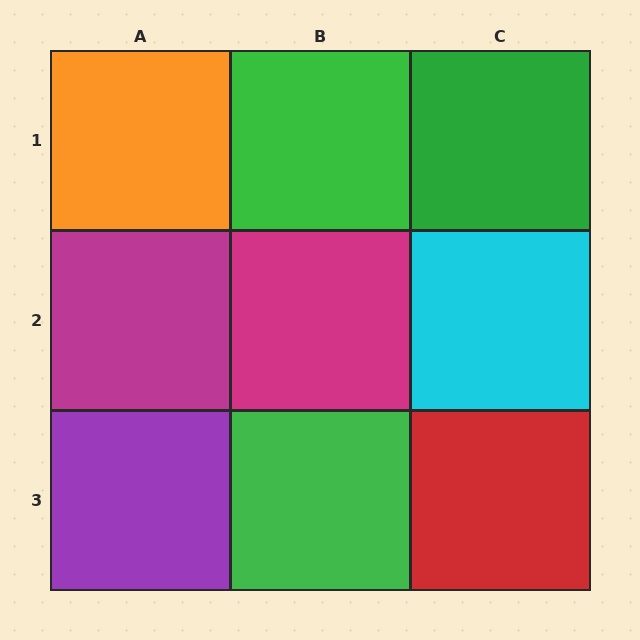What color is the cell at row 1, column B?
Green.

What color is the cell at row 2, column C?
Cyan.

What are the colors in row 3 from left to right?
Purple, green, red.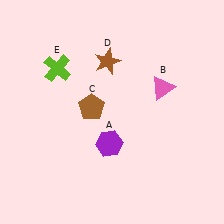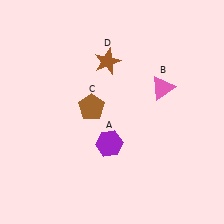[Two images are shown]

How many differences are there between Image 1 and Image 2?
There is 1 difference between the two images.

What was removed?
The lime cross (E) was removed in Image 2.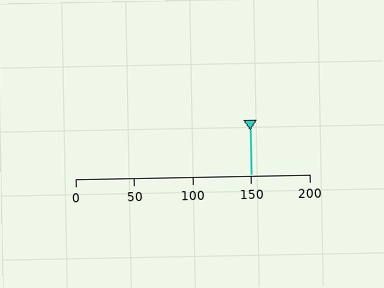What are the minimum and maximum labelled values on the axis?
The axis runs from 0 to 200.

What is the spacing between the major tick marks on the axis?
The major ticks are spaced 50 apart.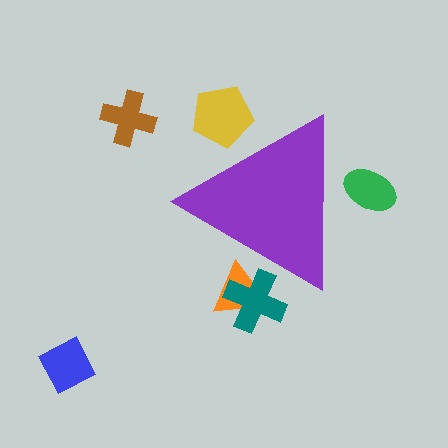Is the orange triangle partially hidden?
Yes, the orange triangle is partially hidden behind the purple triangle.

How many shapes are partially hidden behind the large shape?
4 shapes are partially hidden.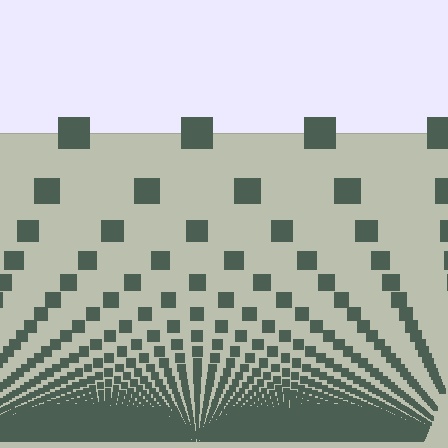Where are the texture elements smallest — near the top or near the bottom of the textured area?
Near the bottom.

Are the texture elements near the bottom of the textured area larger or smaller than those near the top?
Smaller. The gradient is inverted — elements near the bottom are smaller and denser.